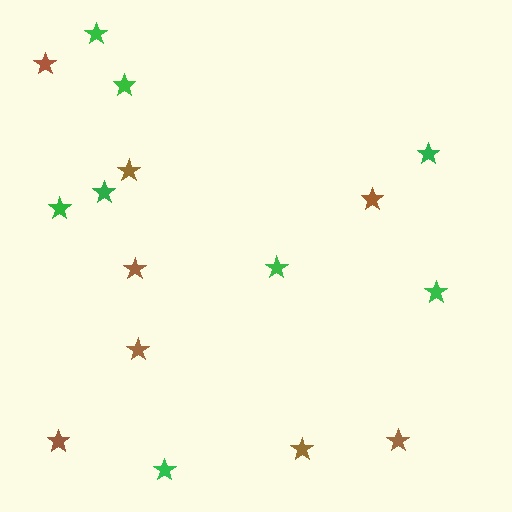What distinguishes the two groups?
There are 2 groups: one group of brown stars (8) and one group of green stars (8).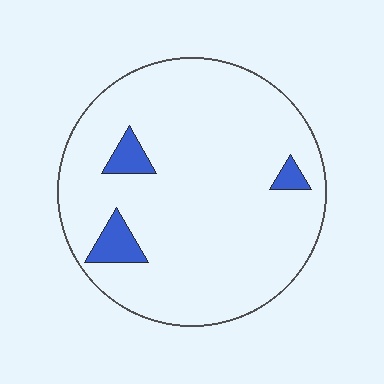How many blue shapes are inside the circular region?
3.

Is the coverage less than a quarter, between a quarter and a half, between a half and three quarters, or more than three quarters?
Less than a quarter.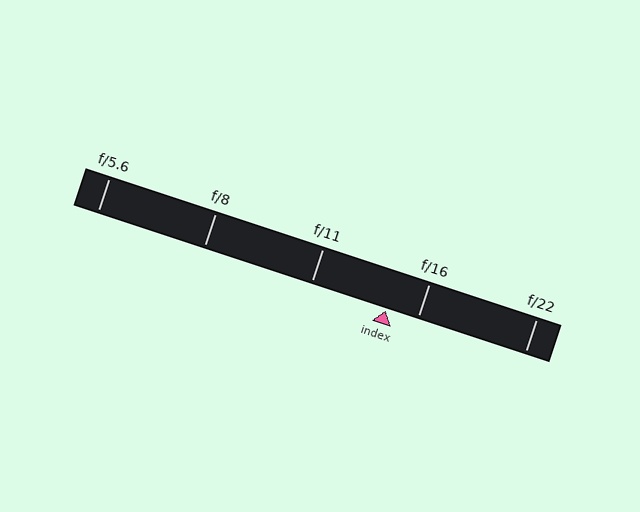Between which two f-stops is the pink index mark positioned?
The index mark is between f/11 and f/16.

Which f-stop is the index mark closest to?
The index mark is closest to f/16.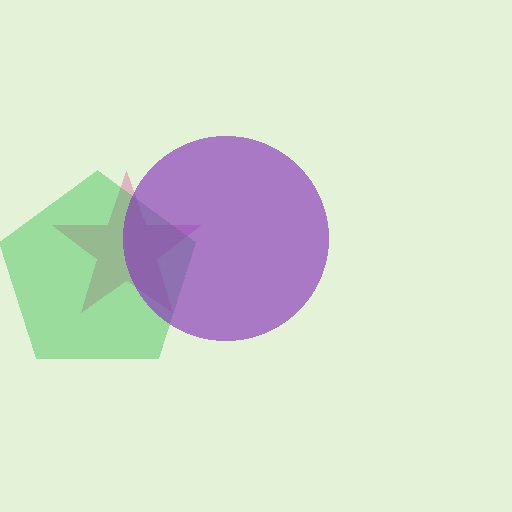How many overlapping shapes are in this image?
There are 3 overlapping shapes in the image.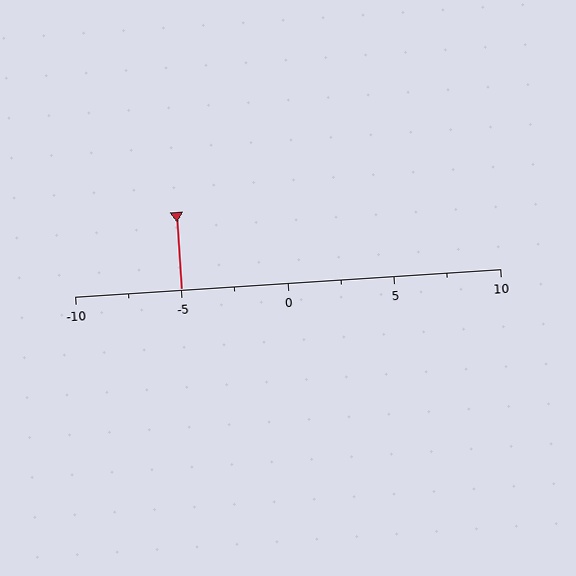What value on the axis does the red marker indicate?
The marker indicates approximately -5.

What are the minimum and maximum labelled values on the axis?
The axis runs from -10 to 10.